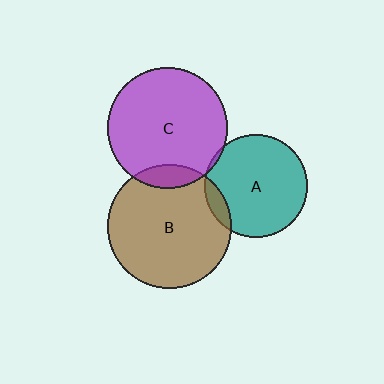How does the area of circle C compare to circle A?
Approximately 1.4 times.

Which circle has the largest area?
Circle B (brown).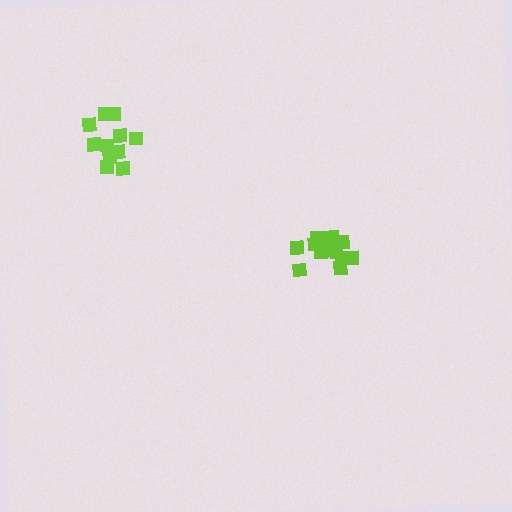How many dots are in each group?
Group 1: 16 dots, Group 2: 11 dots (27 total).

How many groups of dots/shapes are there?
There are 2 groups.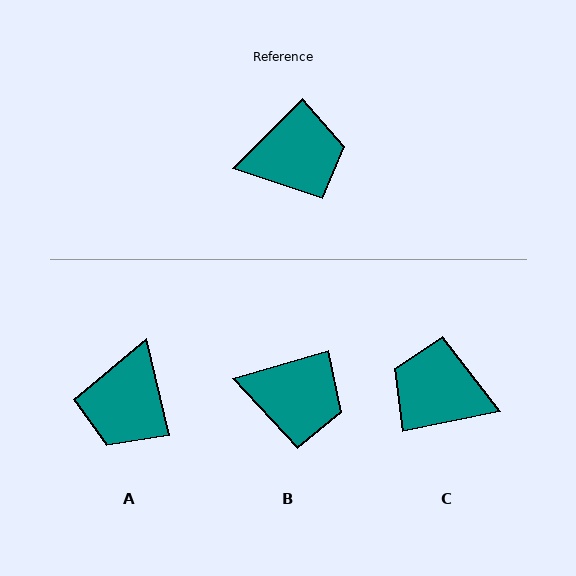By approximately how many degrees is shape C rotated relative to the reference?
Approximately 146 degrees counter-clockwise.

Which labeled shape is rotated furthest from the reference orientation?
C, about 146 degrees away.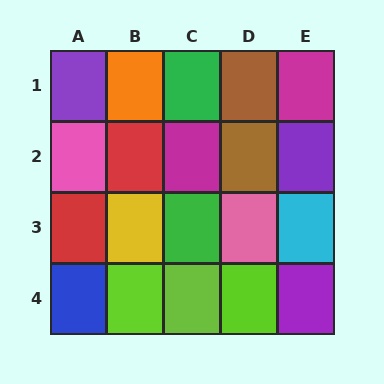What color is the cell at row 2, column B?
Red.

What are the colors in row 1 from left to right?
Purple, orange, green, brown, magenta.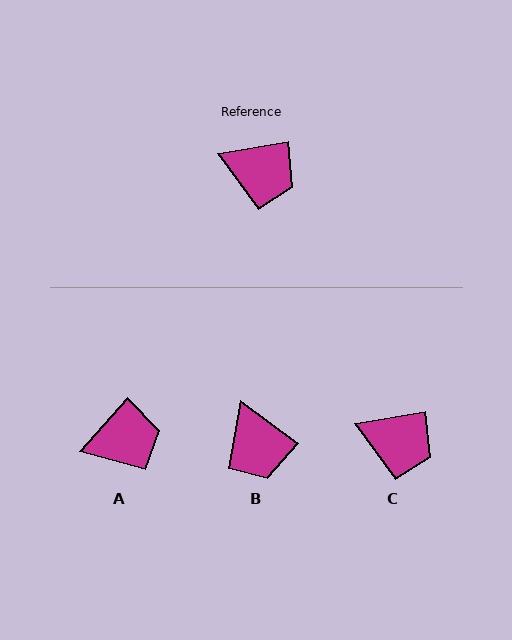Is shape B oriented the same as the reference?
No, it is off by about 46 degrees.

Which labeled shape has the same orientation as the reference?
C.